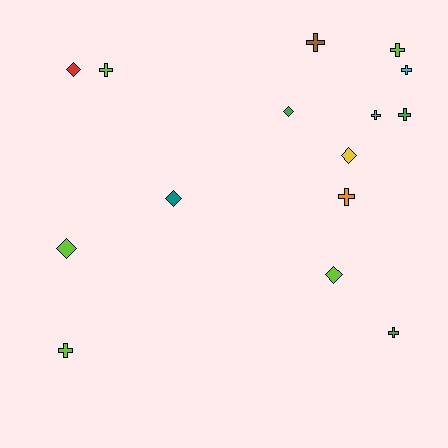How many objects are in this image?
There are 15 objects.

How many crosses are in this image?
There are 9 crosses.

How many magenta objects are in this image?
There are no magenta objects.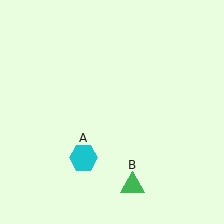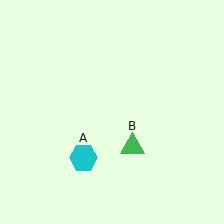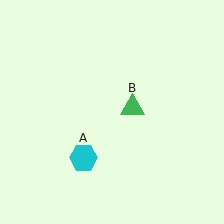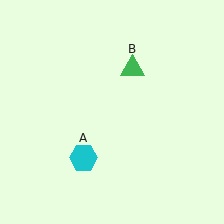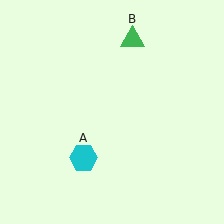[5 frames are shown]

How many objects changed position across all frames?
1 object changed position: green triangle (object B).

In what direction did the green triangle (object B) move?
The green triangle (object B) moved up.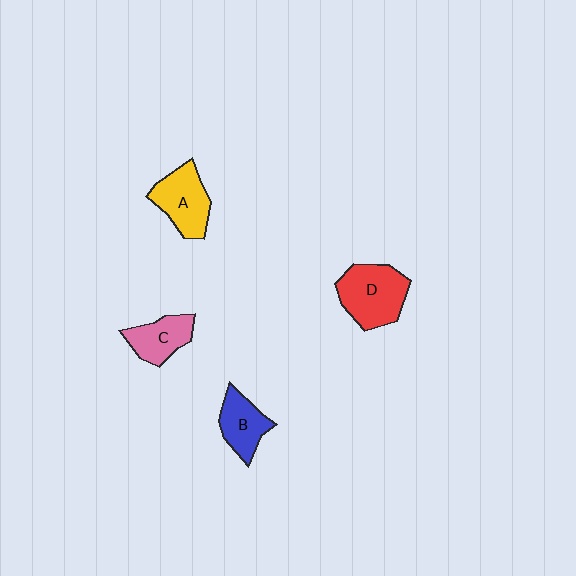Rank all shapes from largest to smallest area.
From largest to smallest: D (red), A (yellow), B (blue), C (pink).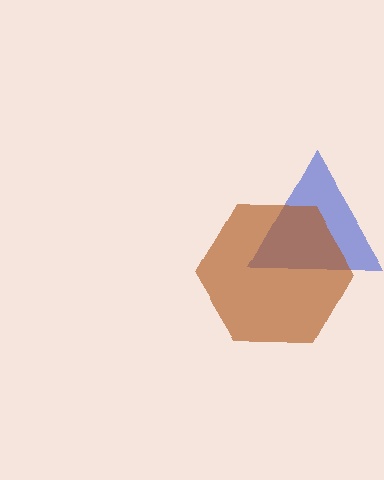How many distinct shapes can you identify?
There are 2 distinct shapes: a blue triangle, a brown hexagon.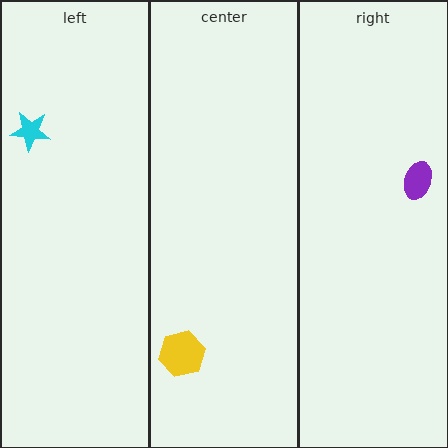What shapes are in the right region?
The purple ellipse.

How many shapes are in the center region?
1.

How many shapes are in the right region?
1.